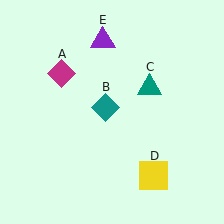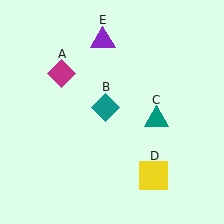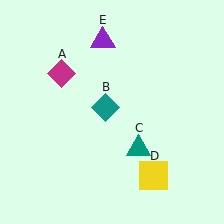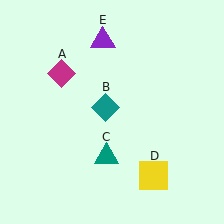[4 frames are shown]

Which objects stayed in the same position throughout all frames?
Magenta diamond (object A) and teal diamond (object B) and yellow square (object D) and purple triangle (object E) remained stationary.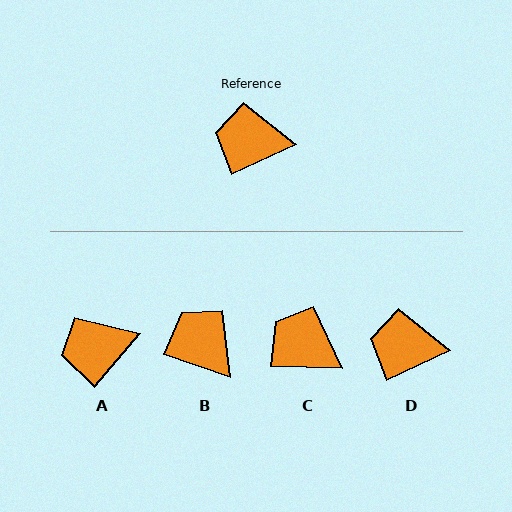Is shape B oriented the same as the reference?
No, it is off by about 44 degrees.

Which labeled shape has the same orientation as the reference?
D.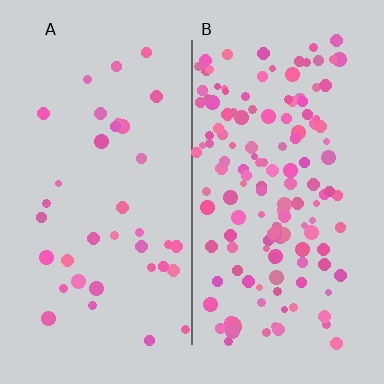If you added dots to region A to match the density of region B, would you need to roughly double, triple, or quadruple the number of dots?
Approximately quadruple.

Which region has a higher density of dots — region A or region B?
B (the right).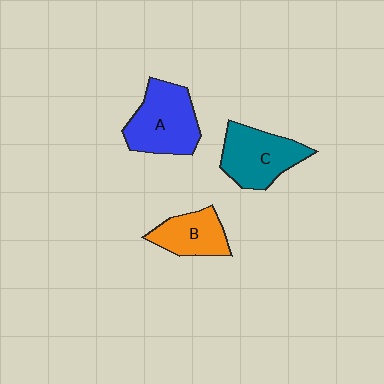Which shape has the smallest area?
Shape B (orange).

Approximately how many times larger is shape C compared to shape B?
Approximately 1.4 times.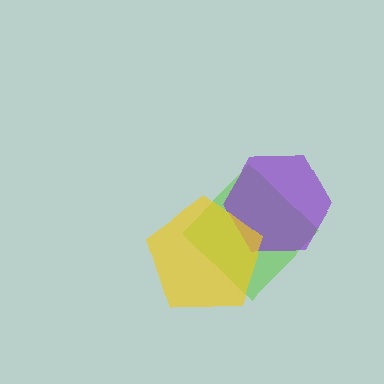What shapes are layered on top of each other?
The layered shapes are: a lime diamond, a purple hexagon, a yellow pentagon.